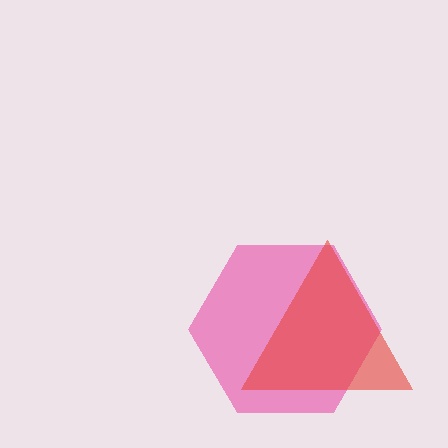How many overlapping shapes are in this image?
There are 2 overlapping shapes in the image.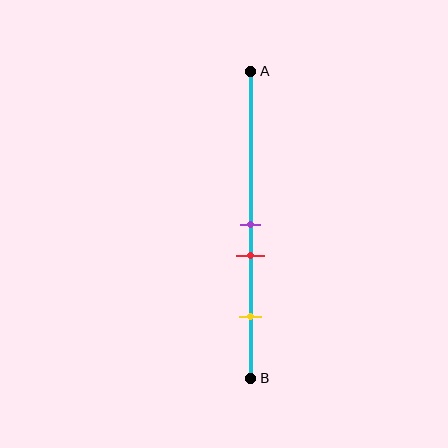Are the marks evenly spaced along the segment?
No, the marks are not evenly spaced.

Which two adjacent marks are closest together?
The purple and red marks are the closest adjacent pair.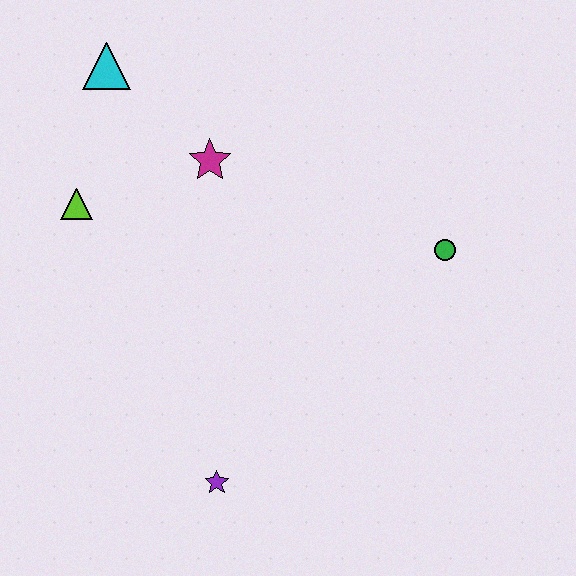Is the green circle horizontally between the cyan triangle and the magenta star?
No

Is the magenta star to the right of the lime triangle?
Yes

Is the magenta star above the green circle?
Yes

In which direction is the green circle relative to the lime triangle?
The green circle is to the right of the lime triangle.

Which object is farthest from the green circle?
The cyan triangle is farthest from the green circle.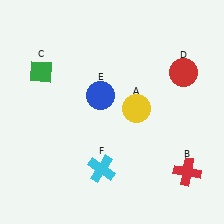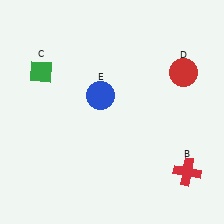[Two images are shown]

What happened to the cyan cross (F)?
The cyan cross (F) was removed in Image 2. It was in the bottom-left area of Image 1.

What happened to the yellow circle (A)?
The yellow circle (A) was removed in Image 2. It was in the top-right area of Image 1.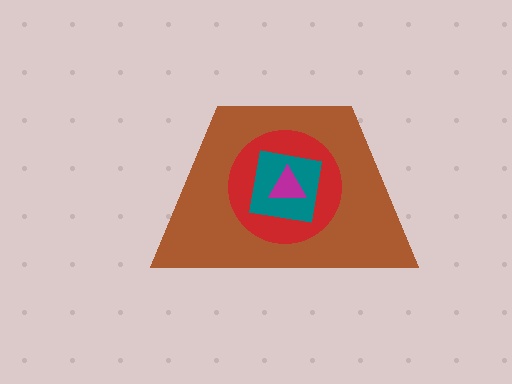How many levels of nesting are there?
4.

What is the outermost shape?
The brown trapezoid.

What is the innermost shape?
The magenta triangle.